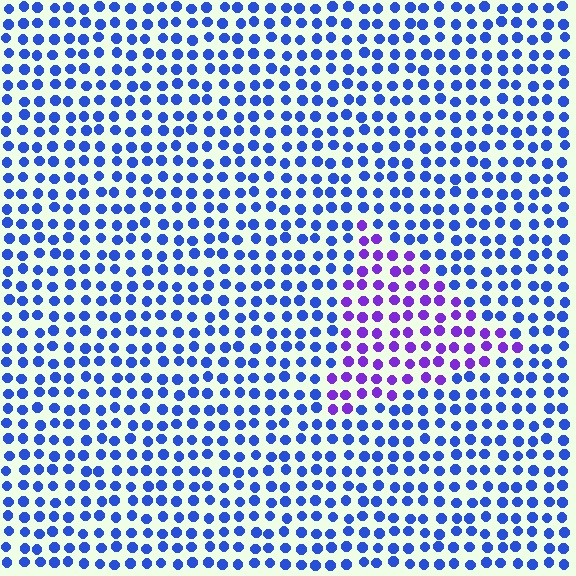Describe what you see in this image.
The image is filled with small blue elements in a uniform arrangement. A triangle-shaped region is visible where the elements are tinted to a slightly different hue, forming a subtle color boundary.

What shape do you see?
I see a triangle.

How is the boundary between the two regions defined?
The boundary is defined purely by a slight shift in hue (about 43 degrees). Spacing, size, and orientation are identical on both sides.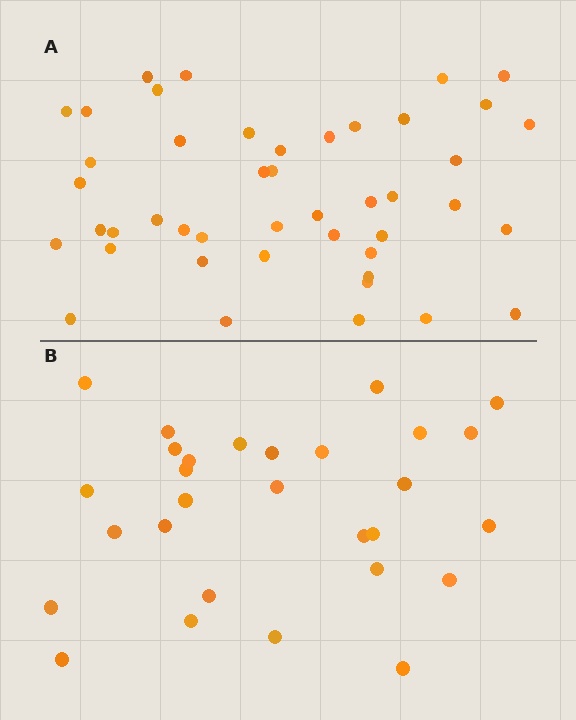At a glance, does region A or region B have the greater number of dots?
Region A (the top region) has more dots.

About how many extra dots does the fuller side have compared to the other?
Region A has approximately 15 more dots than region B.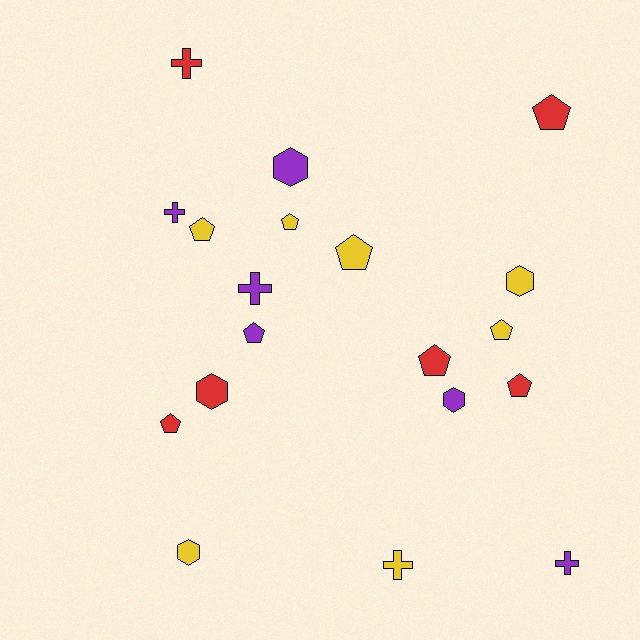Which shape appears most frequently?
Pentagon, with 9 objects.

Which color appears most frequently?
Yellow, with 7 objects.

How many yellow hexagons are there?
There are 2 yellow hexagons.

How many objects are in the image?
There are 19 objects.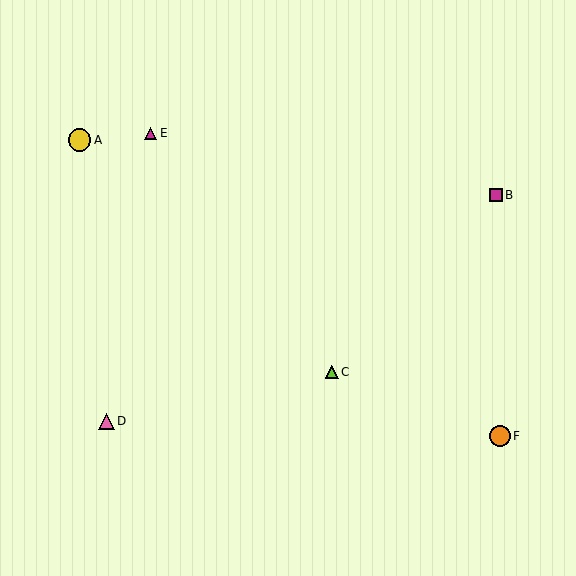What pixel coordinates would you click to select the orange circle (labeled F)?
Click at (500, 436) to select the orange circle F.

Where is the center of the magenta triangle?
The center of the magenta triangle is at (151, 133).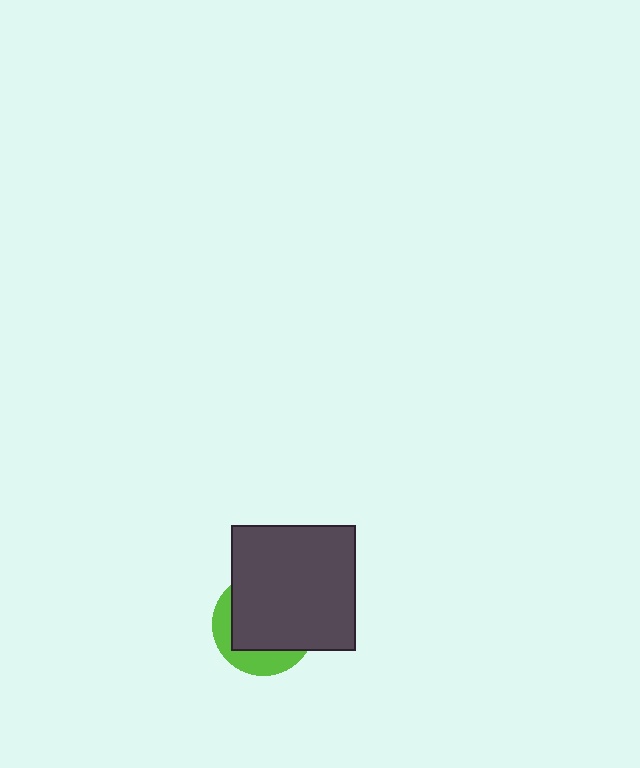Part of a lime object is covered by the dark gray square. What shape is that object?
It is a circle.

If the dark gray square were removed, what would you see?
You would see the complete lime circle.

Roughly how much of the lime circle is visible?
A small part of it is visible (roughly 30%).